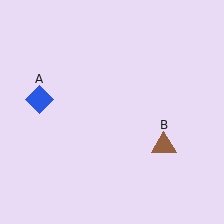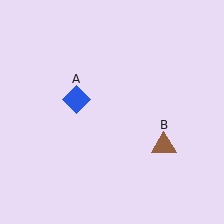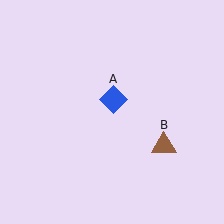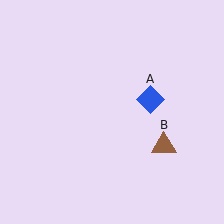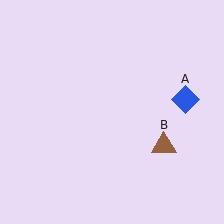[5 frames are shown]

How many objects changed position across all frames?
1 object changed position: blue diamond (object A).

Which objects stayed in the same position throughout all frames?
Brown triangle (object B) remained stationary.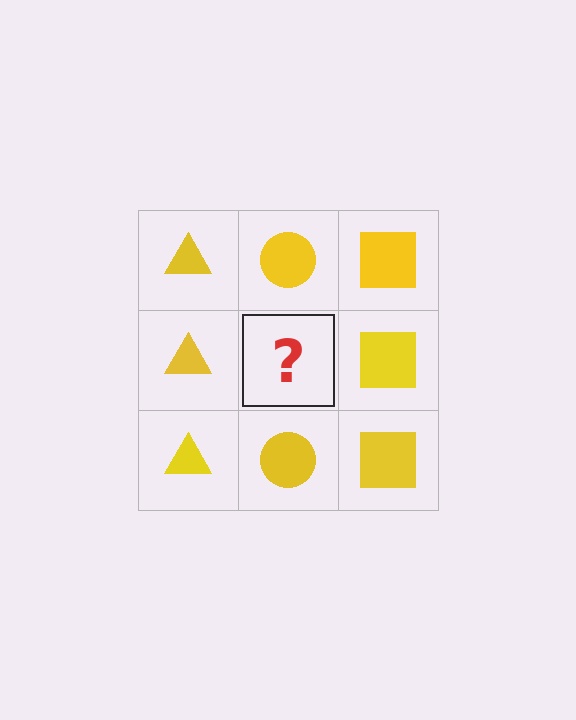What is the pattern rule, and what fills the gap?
The rule is that each column has a consistent shape. The gap should be filled with a yellow circle.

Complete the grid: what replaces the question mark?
The question mark should be replaced with a yellow circle.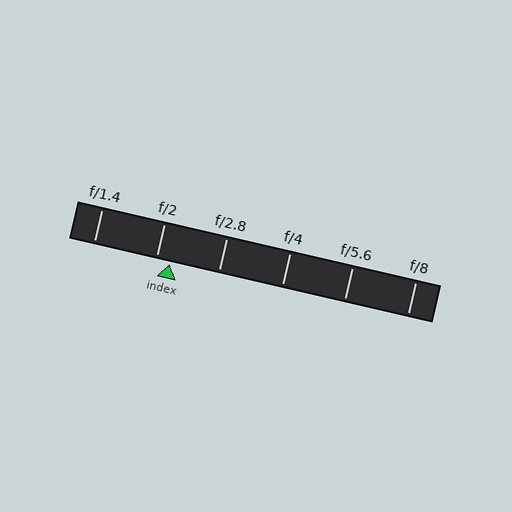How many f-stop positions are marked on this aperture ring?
There are 6 f-stop positions marked.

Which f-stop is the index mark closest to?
The index mark is closest to f/2.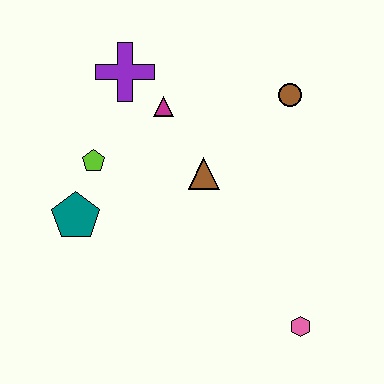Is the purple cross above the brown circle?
Yes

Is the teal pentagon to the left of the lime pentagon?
Yes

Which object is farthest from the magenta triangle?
The pink hexagon is farthest from the magenta triangle.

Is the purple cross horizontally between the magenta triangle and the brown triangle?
No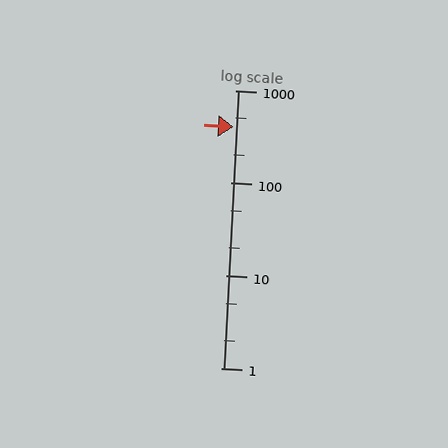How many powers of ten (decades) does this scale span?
The scale spans 3 decades, from 1 to 1000.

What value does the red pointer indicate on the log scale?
The pointer indicates approximately 400.